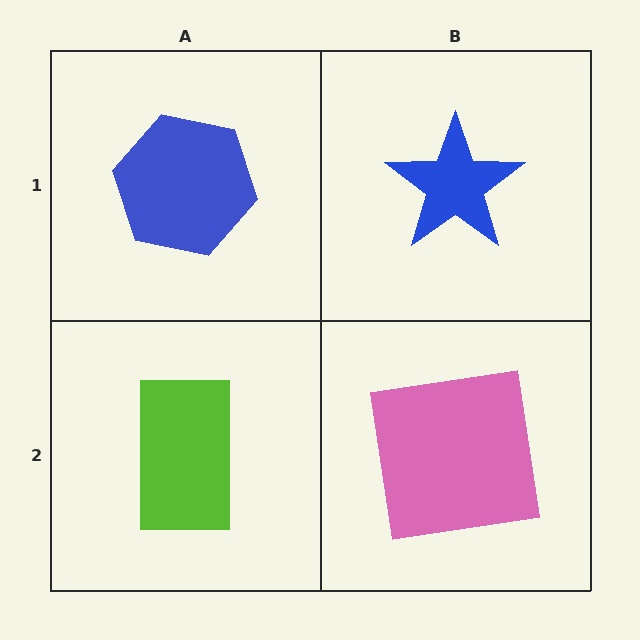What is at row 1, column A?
A blue hexagon.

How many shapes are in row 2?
2 shapes.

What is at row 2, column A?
A lime rectangle.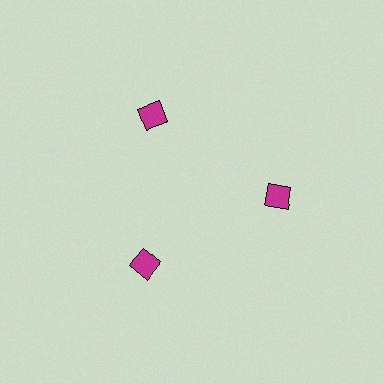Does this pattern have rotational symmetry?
Yes, this pattern has 3-fold rotational symmetry. It looks the same after rotating 120 degrees around the center.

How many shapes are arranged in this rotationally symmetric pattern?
There are 3 shapes, arranged in 3 groups of 1.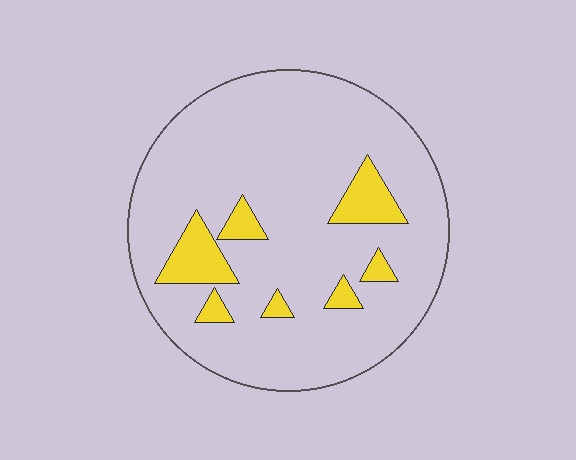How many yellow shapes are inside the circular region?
7.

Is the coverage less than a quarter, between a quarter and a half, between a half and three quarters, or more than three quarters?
Less than a quarter.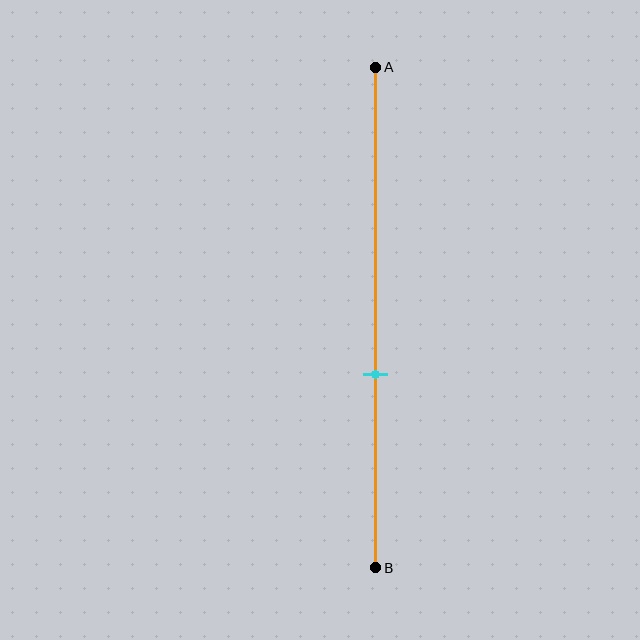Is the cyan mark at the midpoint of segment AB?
No, the mark is at about 60% from A, not at the 50% midpoint.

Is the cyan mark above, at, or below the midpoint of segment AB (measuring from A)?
The cyan mark is below the midpoint of segment AB.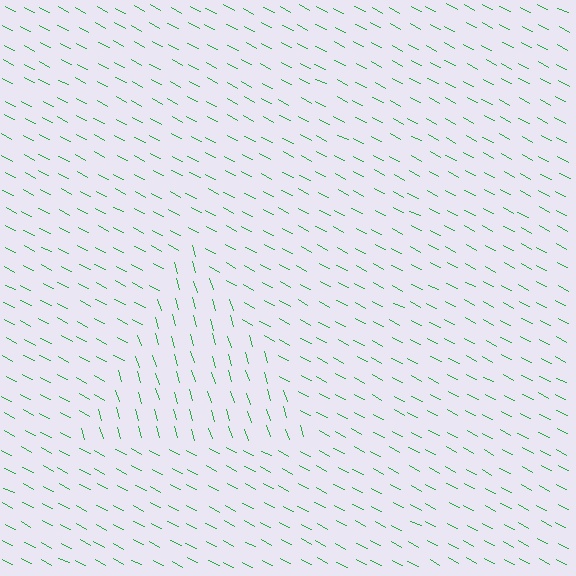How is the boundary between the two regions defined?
The boundary is defined purely by a change in line orientation (approximately 45 degrees difference). All lines are the same color and thickness.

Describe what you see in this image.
The image is filled with small green line segments. A triangle region in the image has lines oriented differently from the surrounding lines, creating a visible texture boundary.